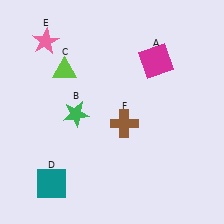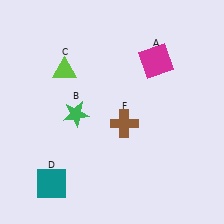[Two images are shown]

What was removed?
The pink star (E) was removed in Image 2.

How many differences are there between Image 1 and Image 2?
There is 1 difference between the two images.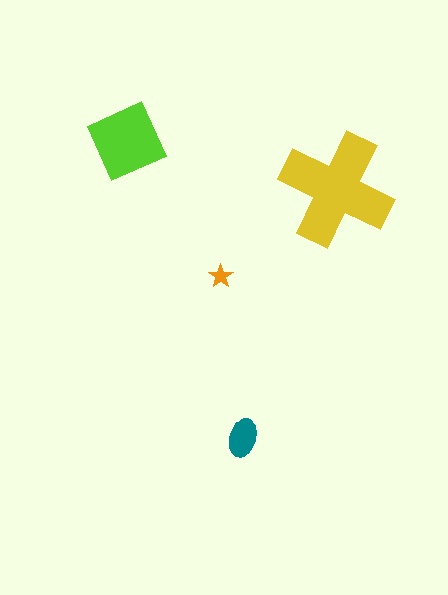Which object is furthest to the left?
The lime square is leftmost.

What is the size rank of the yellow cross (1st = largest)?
1st.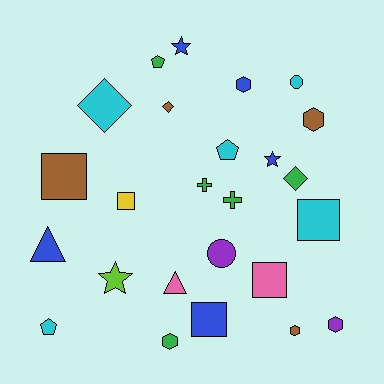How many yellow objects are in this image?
There is 1 yellow object.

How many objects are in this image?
There are 25 objects.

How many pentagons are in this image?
There are 3 pentagons.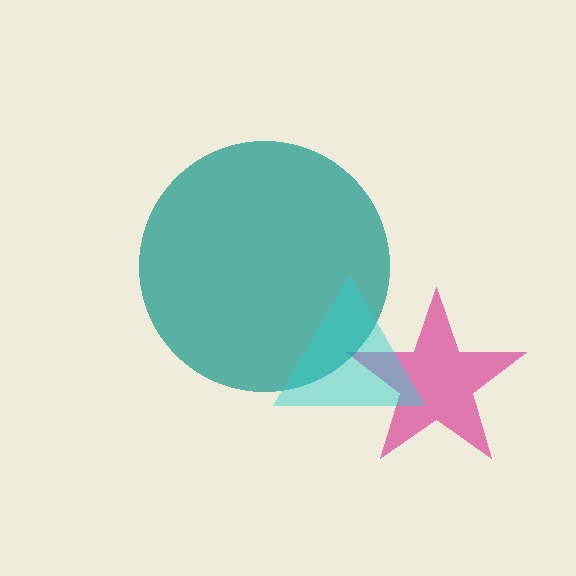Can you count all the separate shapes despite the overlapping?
Yes, there are 3 separate shapes.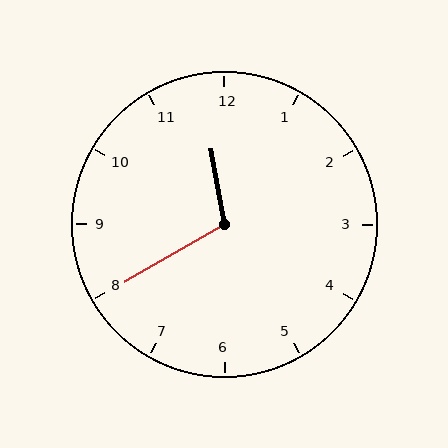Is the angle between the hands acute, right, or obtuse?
It is obtuse.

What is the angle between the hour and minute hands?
Approximately 110 degrees.